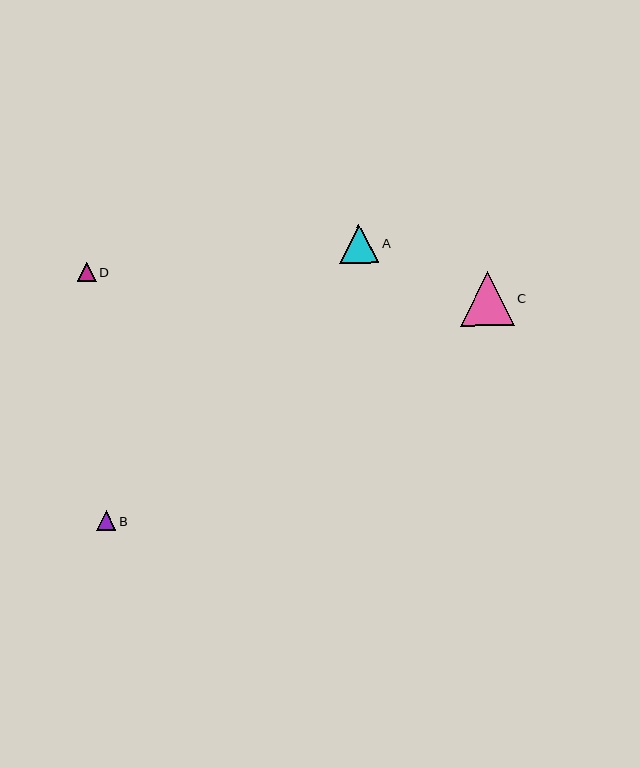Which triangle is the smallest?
Triangle D is the smallest with a size of approximately 19 pixels.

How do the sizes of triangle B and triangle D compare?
Triangle B and triangle D are approximately the same size.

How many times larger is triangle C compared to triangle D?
Triangle C is approximately 2.8 times the size of triangle D.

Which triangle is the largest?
Triangle C is the largest with a size of approximately 54 pixels.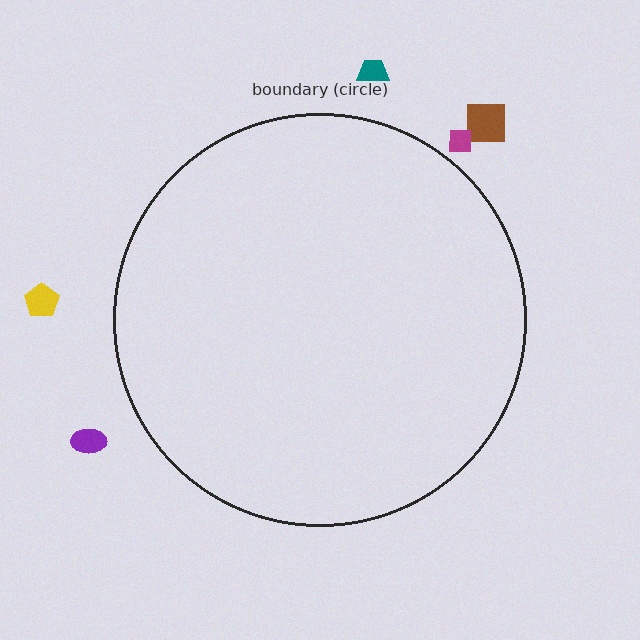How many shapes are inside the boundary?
0 inside, 5 outside.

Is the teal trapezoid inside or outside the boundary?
Outside.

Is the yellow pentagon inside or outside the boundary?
Outside.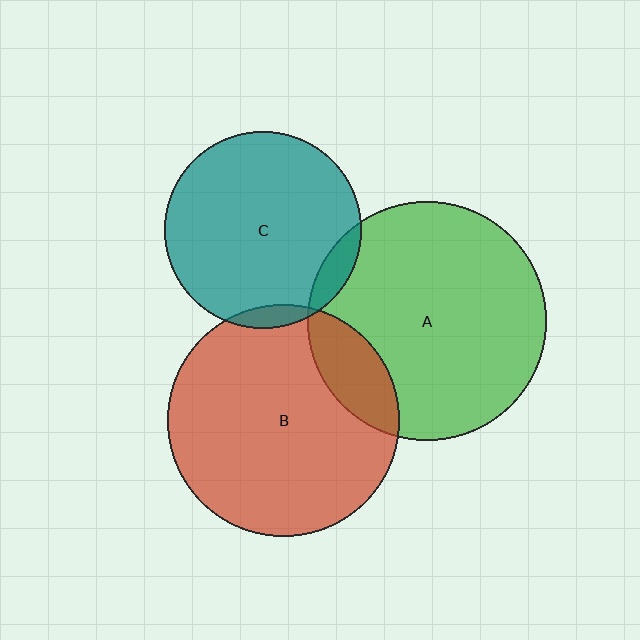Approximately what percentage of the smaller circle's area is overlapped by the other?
Approximately 5%.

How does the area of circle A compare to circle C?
Approximately 1.5 times.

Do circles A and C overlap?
Yes.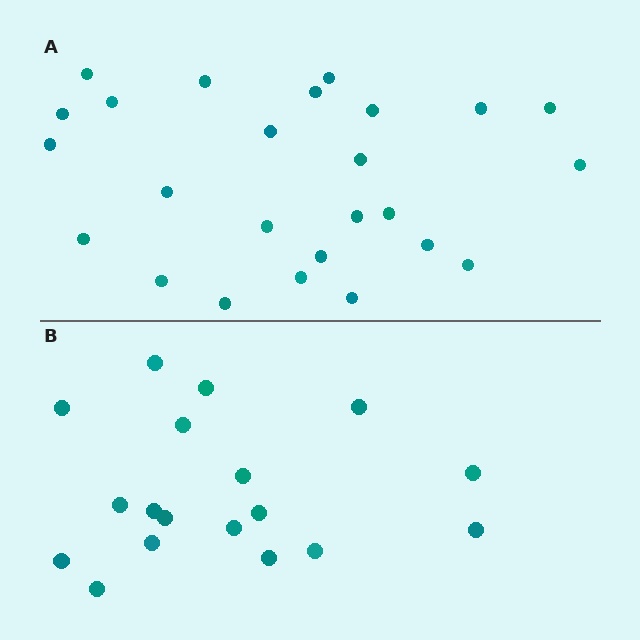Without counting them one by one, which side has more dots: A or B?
Region A (the top region) has more dots.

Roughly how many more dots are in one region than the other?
Region A has roughly 8 or so more dots than region B.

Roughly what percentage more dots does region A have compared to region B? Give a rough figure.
About 40% more.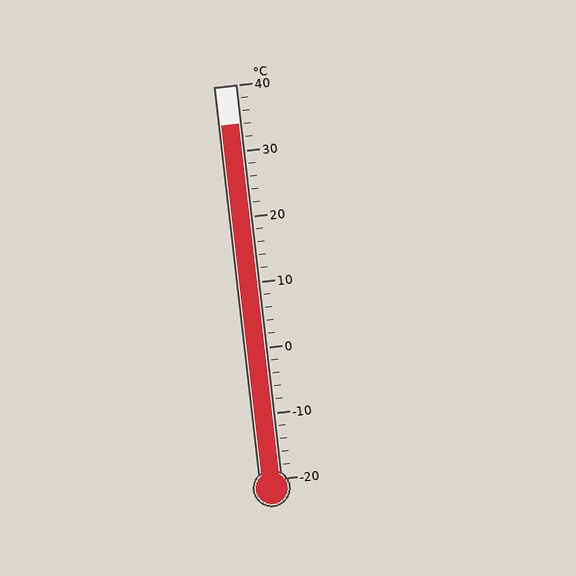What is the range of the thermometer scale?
The thermometer scale ranges from -20°C to 40°C.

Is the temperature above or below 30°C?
The temperature is above 30°C.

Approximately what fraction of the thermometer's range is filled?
The thermometer is filled to approximately 90% of its range.